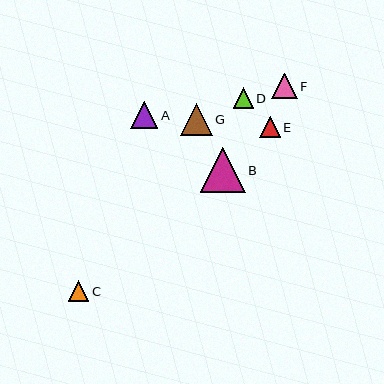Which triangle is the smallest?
Triangle D is the smallest with a size of approximately 20 pixels.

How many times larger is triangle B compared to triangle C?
Triangle B is approximately 2.2 times the size of triangle C.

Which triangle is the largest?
Triangle B is the largest with a size of approximately 45 pixels.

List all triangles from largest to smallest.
From largest to smallest: B, G, A, F, E, C, D.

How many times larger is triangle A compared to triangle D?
Triangle A is approximately 1.3 times the size of triangle D.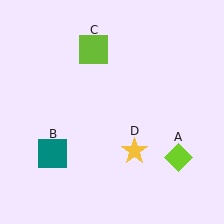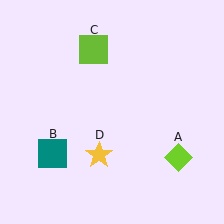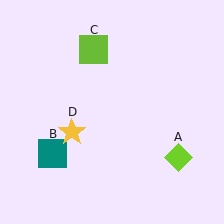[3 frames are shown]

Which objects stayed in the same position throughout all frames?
Lime diamond (object A) and teal square (object B) and lime square (object C) remained stationary.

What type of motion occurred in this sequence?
The yellow star (object D) rotated clockwise around the center of the scene.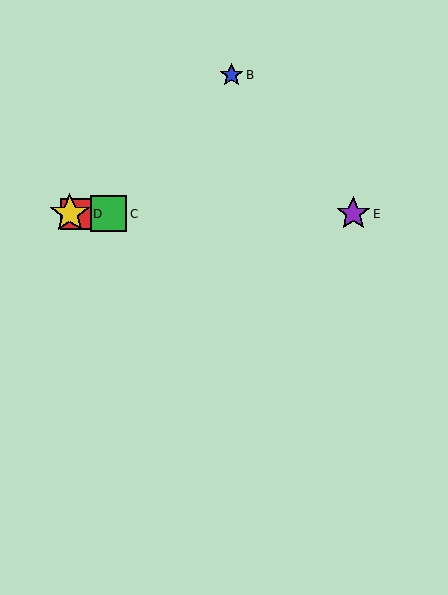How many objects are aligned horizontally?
4 objects (A, C, D, E) are aligned horizontally.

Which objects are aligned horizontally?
Objects A, C, D, E are aligned horizontally.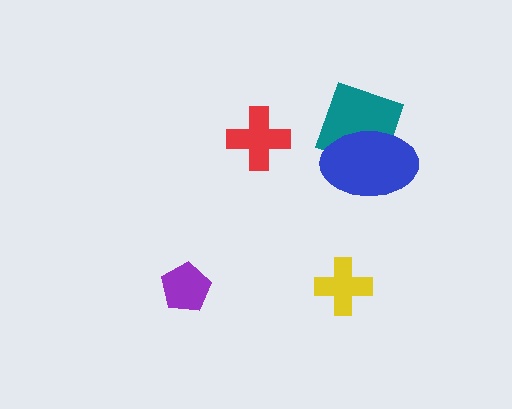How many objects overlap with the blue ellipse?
1 object overlaps with the blue ellipse.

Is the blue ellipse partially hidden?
No, no other shape covers it.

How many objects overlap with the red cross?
0 objects overlap with the red cross.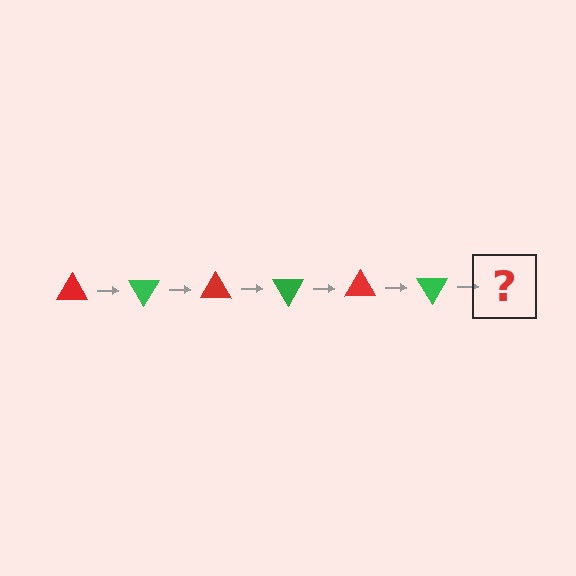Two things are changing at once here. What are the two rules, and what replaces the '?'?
The two rules are that it rotates 60 degrees each step and the color cycles through red and green. The '?' should be a red triangle, rotated 360 degrees from the start.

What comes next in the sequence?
The next element should be a red triangle, rotated 360 degrees from the start.